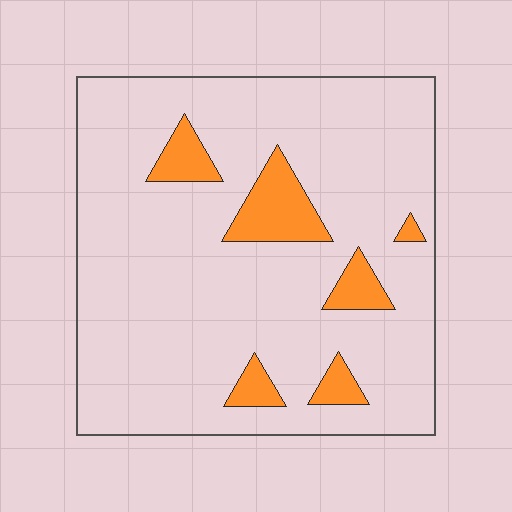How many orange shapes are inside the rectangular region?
6.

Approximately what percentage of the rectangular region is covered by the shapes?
Approximately 10%.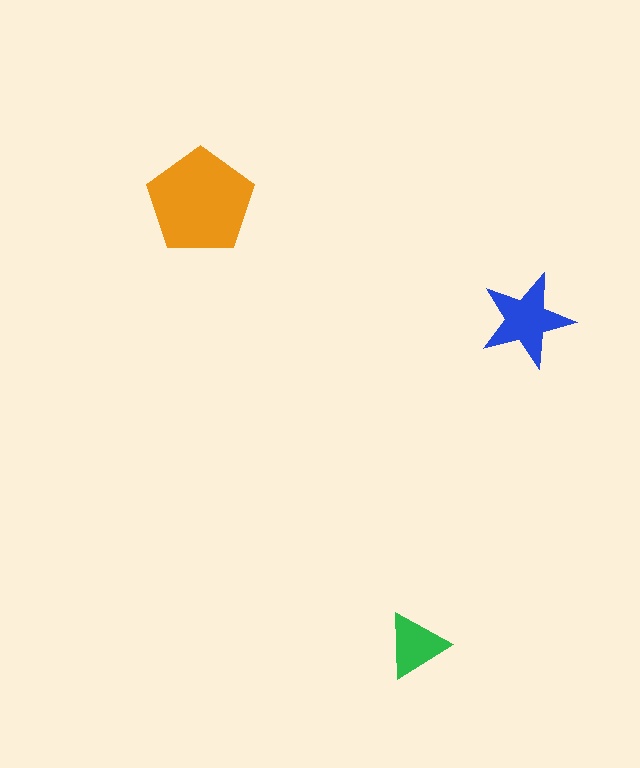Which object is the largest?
The orange pentagon.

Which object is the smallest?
The green triangle.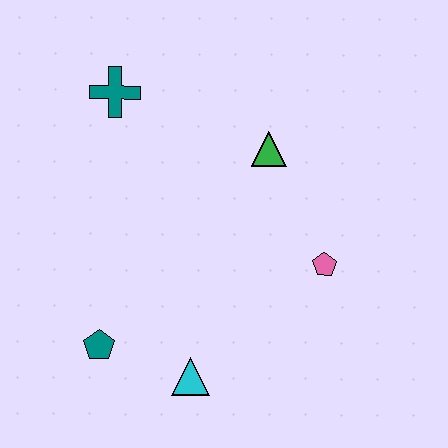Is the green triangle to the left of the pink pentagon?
Yes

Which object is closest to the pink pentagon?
The green triangle is closest to the pink pentagon.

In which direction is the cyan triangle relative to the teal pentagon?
The cyan triangle is to the right of the teal pentagon.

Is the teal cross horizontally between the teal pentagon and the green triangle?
Yes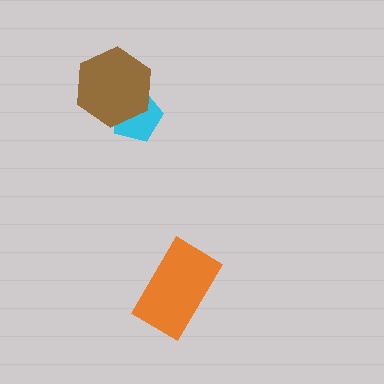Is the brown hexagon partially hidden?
No, no other shape covers it.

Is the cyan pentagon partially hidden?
Yes, it is partially covered by another shape.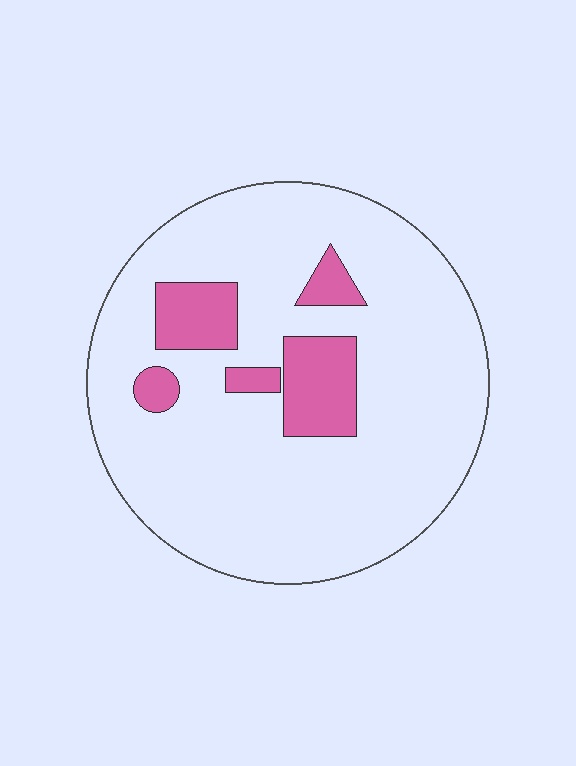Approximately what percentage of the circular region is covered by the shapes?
Approximately 15%.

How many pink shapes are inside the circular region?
5.